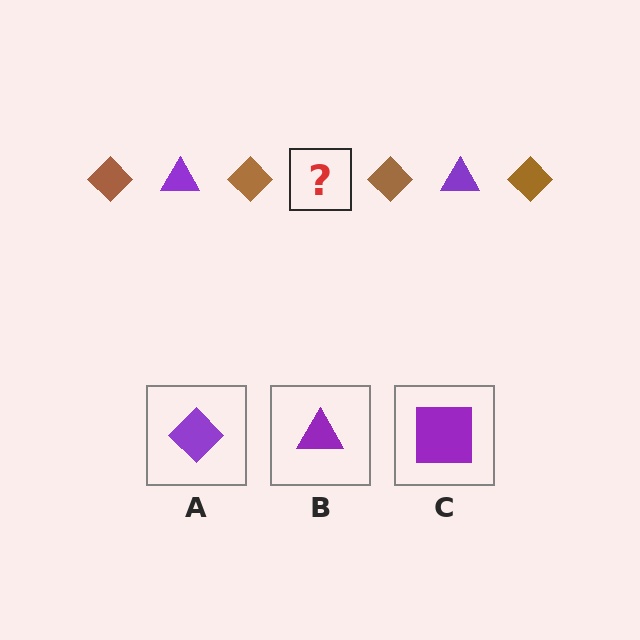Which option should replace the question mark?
Option B.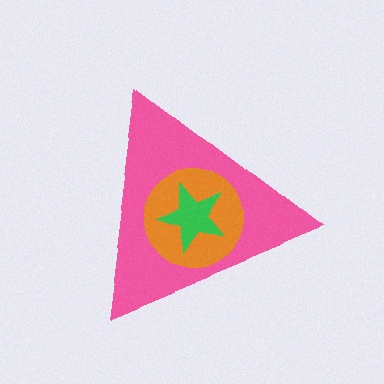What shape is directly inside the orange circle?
The green star.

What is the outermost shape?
The pink triangle.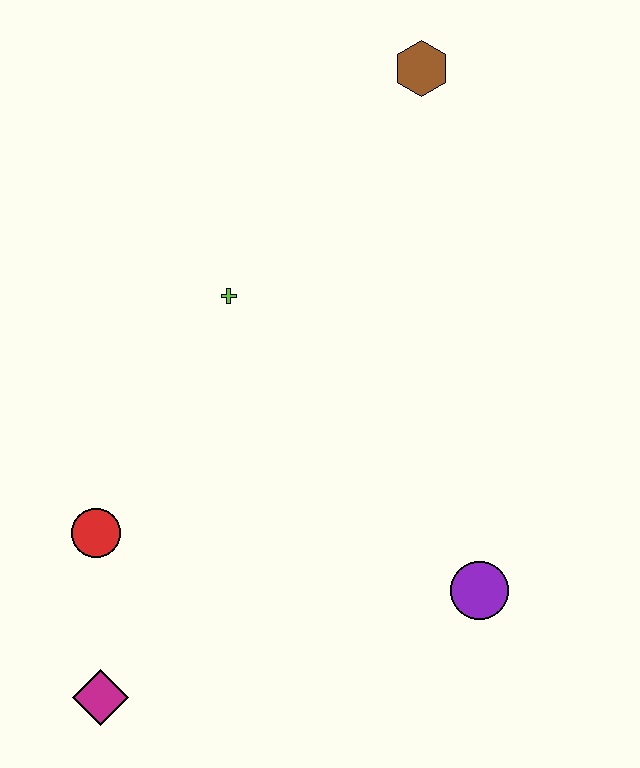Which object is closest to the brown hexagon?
The lime cross is closest to the brown hexagon.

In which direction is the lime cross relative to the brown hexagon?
The lime cross is below the brown hexagon.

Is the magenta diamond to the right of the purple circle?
No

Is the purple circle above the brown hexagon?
No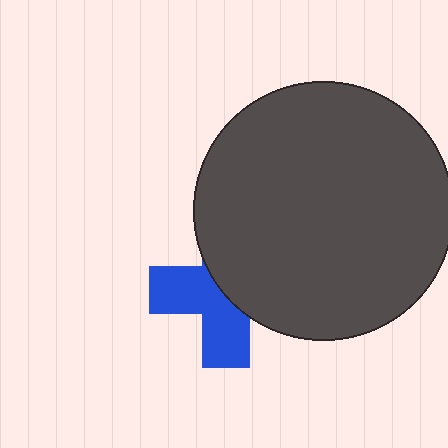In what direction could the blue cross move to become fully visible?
The blue cross could move left. That would shift it out from behind the dark gray circle entirely.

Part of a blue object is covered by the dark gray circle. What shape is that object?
It is a cross.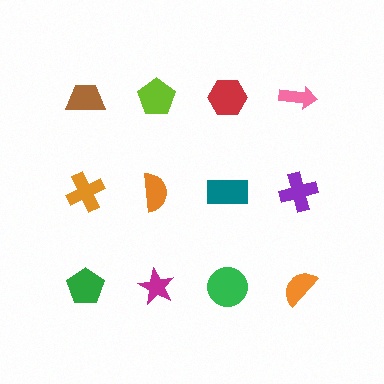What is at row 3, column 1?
A green pentagon.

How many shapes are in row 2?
4 shapes.